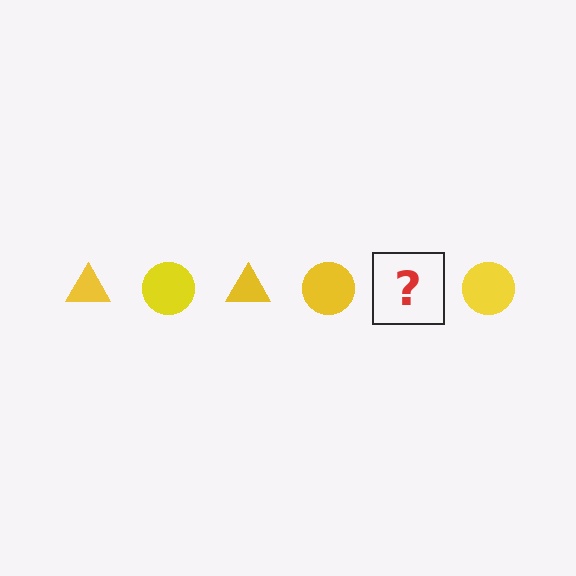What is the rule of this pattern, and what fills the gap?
The rule is that the pattern cycles through triangle, circle shapes in yellow. The gap should be filled with a yellow triangle.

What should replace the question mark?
The question mark should be replaced with a yellow triangle.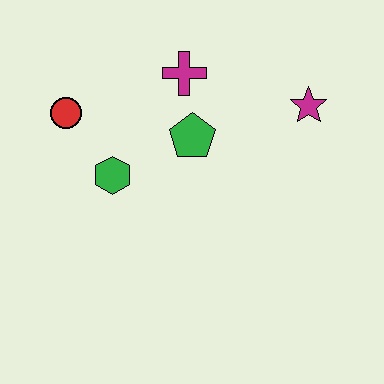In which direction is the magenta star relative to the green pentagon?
The magenta star is to the right of the green pentagon.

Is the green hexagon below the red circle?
Yes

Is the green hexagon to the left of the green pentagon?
Yes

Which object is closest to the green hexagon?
The red circle is closest to the green hexagon.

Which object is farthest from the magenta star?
The red circle is farthest from the magenta star.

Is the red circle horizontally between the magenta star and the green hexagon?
No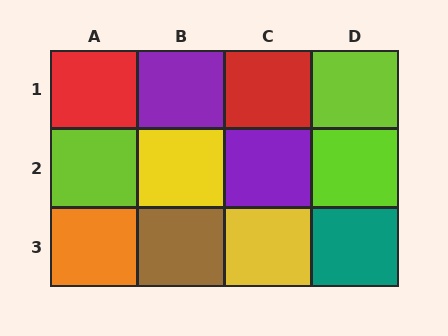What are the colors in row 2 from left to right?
Lime, yellow, purple, lime.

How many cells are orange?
1 cell is orange.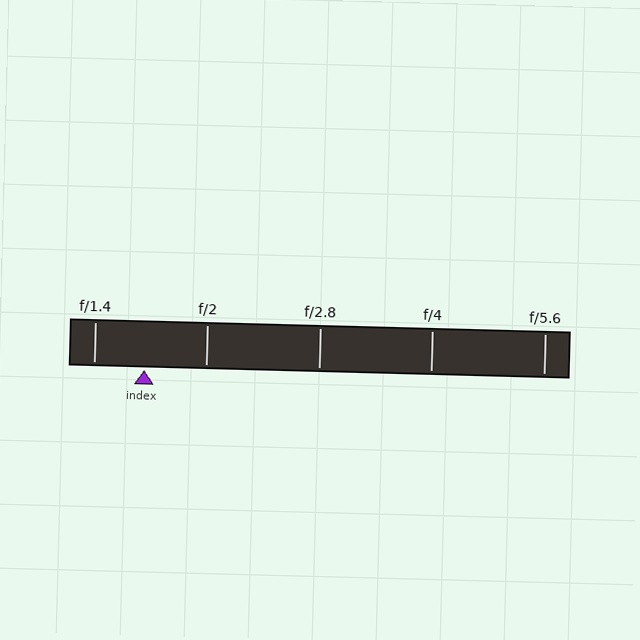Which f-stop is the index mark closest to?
The index mark is closest to f/1.4.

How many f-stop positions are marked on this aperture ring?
There are 5 f-stop positions marked.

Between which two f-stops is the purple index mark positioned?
The index mark is between f/1.4 and f/2.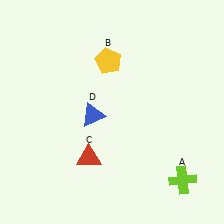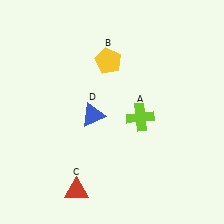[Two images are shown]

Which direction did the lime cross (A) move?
The lime cross (A) moved up.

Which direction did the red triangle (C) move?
The red triangle (C) moved down.